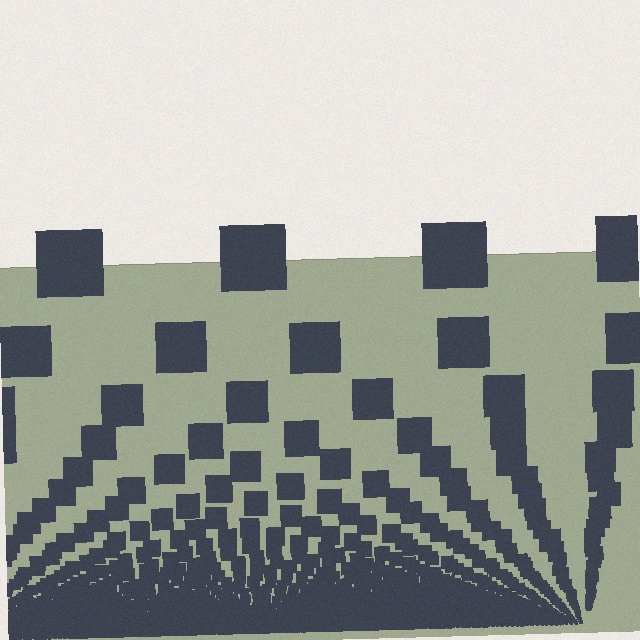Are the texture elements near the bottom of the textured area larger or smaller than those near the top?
Smaller. The gradient is inverted — elements near the bottom are smaller and denser.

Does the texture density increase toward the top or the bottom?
Density increases toward the bottom.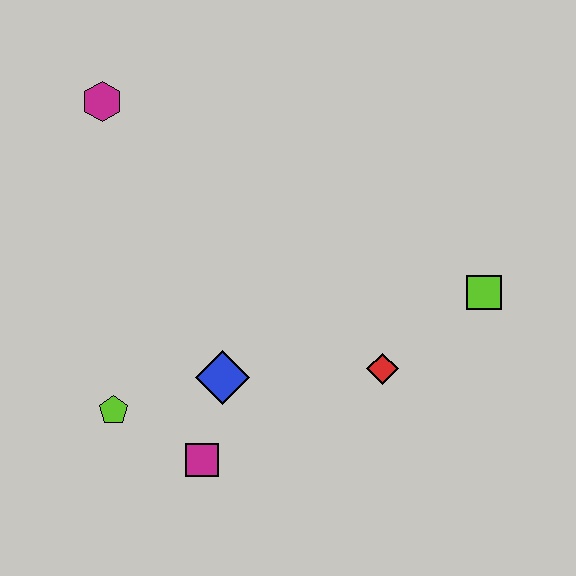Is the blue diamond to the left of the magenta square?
No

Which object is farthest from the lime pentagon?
The lime square is farthest from the lime pentagon.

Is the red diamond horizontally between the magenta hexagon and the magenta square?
No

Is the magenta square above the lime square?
No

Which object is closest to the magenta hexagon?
The blue diamond is closest to the magenta hexagon.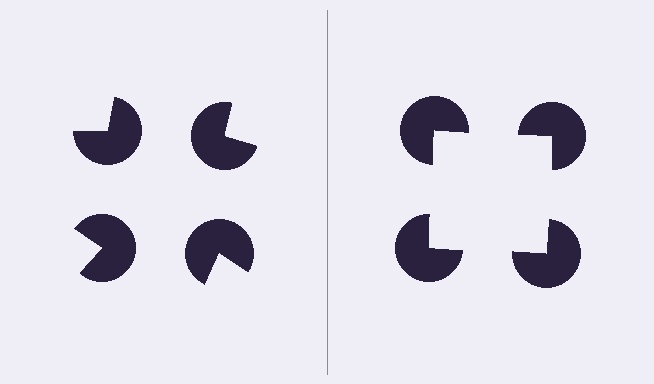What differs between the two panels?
The pac-man discs are positioned identically on both sides; only the wedge orientations differ. On the right they align to a square; on the left they are misaligned.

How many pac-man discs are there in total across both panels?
8 — 4 on each side.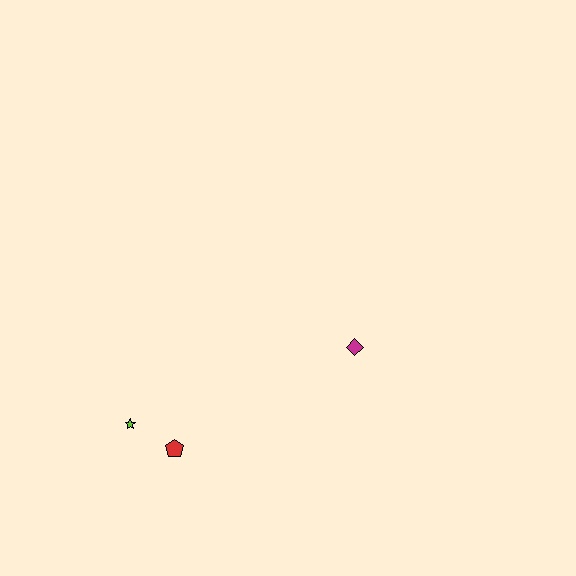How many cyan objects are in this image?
There are no cyan objects.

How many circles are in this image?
There are no circles.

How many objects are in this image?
There are 3 objects.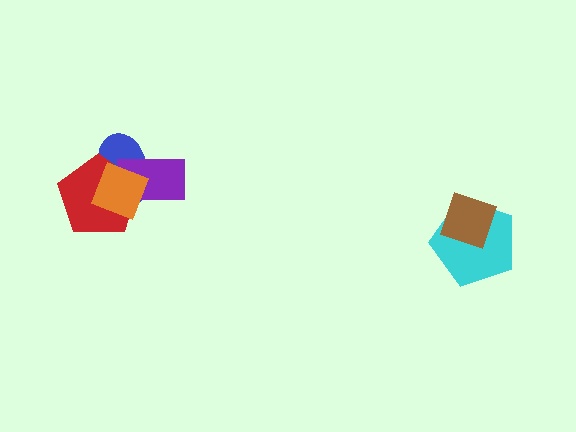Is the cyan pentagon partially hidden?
Yes, it is partially covered by another shape.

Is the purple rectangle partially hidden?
Yes, it is partially covered by another shape.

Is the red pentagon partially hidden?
Yes, it is partially covered by another shape.